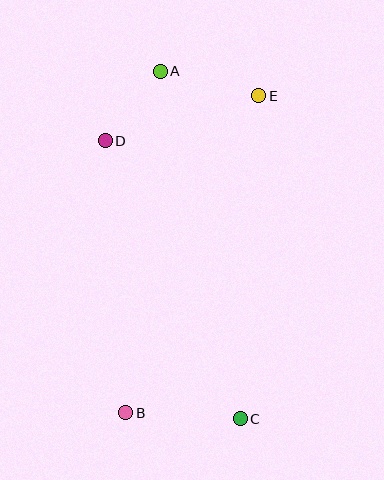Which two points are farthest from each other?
Points A and C are farthest from each other.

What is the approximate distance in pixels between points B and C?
The distance between B and C is approximately 115 pixels.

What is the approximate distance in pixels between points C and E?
The distance between C and E is approximately 324 pixels.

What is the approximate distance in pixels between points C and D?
The distance between C and D is approximately 309 pixels.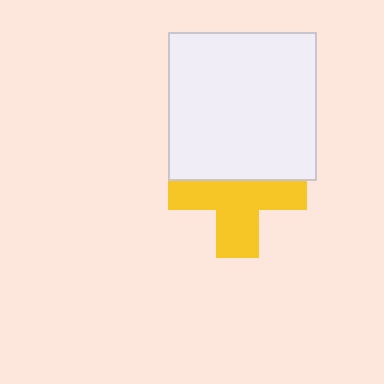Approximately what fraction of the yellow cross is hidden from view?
Roughly 40% of the yellow cross is hidden behind the white square.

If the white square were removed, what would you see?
You would see the complete yellow cross.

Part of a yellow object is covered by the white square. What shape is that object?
It is a cross.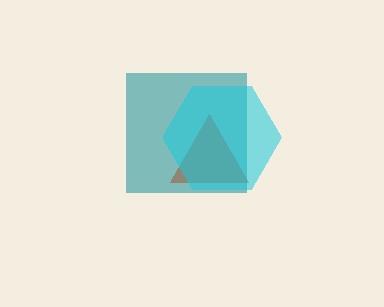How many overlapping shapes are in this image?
There are 3 overlapping shapes in the image.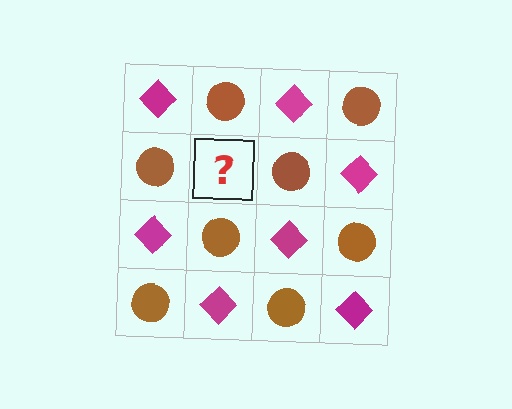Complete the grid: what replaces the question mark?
The question mark should be replaced with a magenta diamond.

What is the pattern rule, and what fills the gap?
The rule is that it alternates magenta diamond and brown circle in a checkerboard pattern. The gap should be filled with a magenta diamond.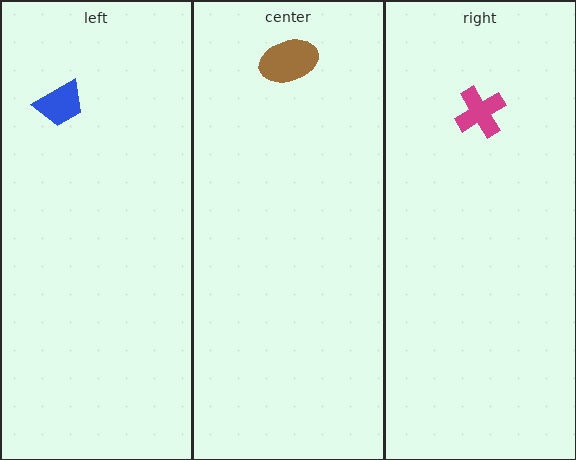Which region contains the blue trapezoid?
The left region.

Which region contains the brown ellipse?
The center region.